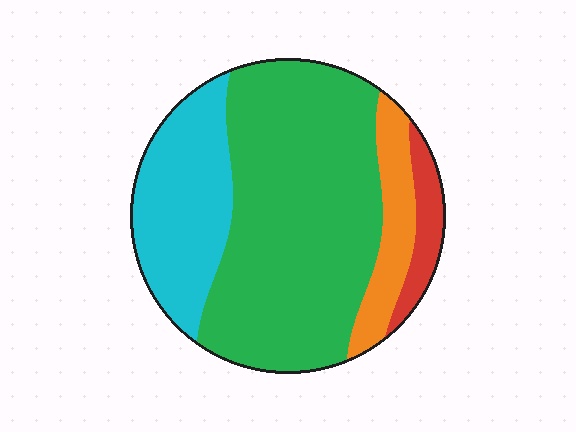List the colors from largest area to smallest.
From largest to smallest: green, cyan, orange, red.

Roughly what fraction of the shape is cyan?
Cyan covers about 25% of the shape.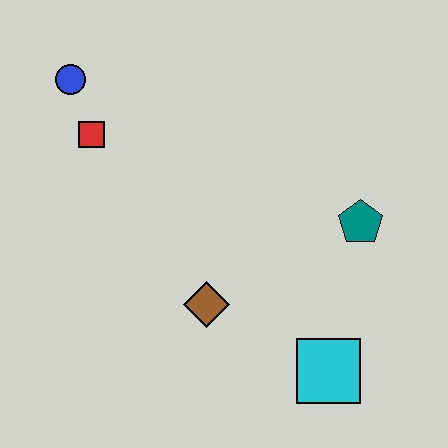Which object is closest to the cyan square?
The brown diamond is closest to the cyan square.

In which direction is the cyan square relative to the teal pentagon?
The cyan square is below the teal pentagon.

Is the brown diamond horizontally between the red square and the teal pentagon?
Yes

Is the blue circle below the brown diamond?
No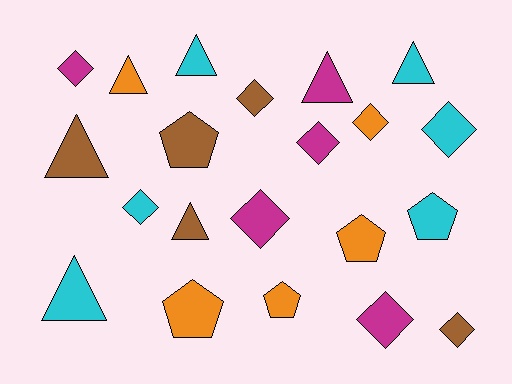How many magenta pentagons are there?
There are no magenta pentagons.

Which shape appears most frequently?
Diamond, with 9 objects.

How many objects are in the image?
There are 21 objects.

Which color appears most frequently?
Cyan, with 6 objects.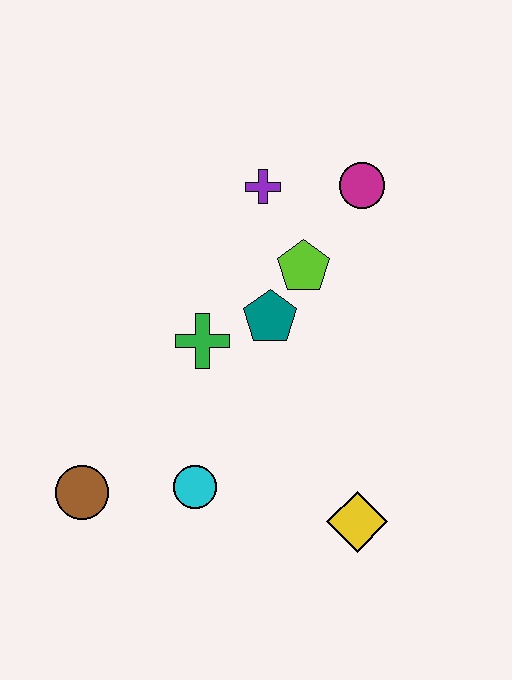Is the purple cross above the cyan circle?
Yes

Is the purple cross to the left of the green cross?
No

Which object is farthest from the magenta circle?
The brown circle is farthest from the magenta circle.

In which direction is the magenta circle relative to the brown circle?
The magenta circle is above the brown circle.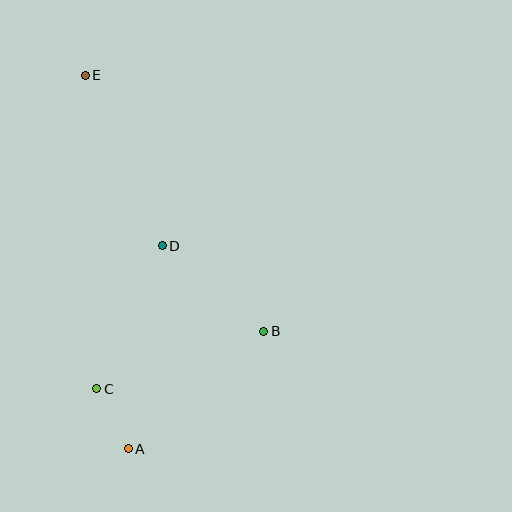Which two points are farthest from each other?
Points A and E are farthest from each other.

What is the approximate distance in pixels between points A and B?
The distance between A and B is approximately 179 pixels.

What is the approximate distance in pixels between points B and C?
The distance between B and C is approximately 177 pixels.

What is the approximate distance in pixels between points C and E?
The distance between C and E is approximately 314 pixels.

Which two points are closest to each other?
Points A and C are closest to each other.